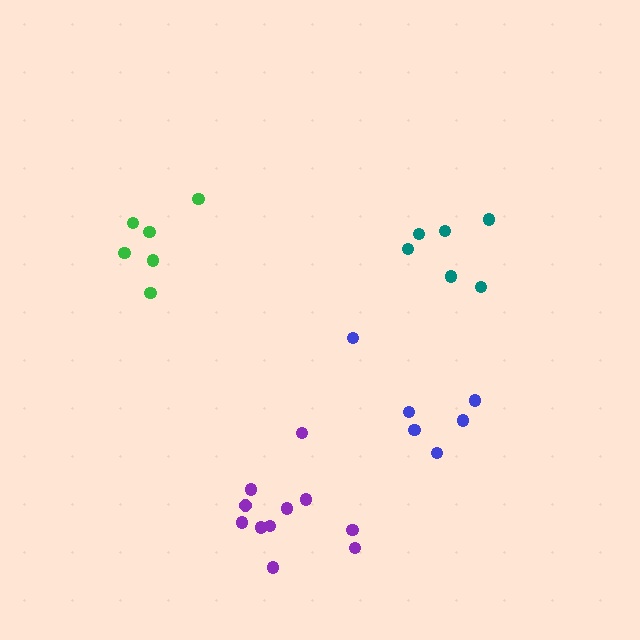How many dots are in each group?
Group 1: 6 dots, Group 2: 6 dots, Group 3: 11 dots, Group 4: 6 dots (29 total).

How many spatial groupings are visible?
There are 4 spatial groupings.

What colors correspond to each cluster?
The clusters are colored: green, teal, purple, blue.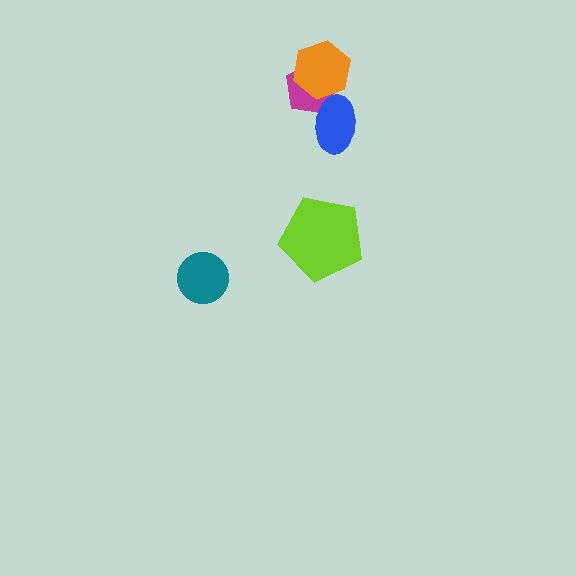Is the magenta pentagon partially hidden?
Yes, it is partially covered by another shape.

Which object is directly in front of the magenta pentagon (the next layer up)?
The orange hexagon is directly in front of the magenta pentagon.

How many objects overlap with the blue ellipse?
1 object overlaps with the blue ellipse.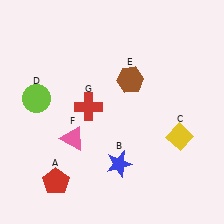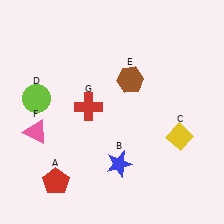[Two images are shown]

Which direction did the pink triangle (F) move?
The pink triangle (F) moved left.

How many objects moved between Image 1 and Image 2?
1 object moved between the two images.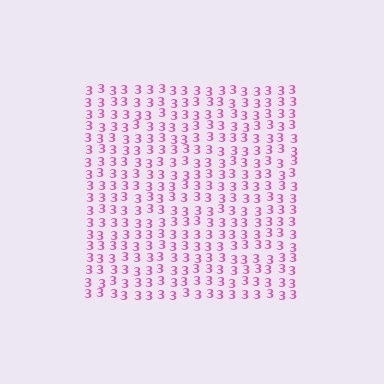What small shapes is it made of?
It is made of small digit 3's.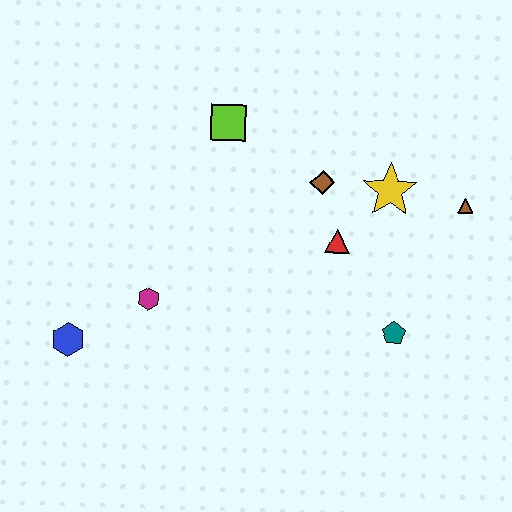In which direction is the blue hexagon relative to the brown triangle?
The blue hexagon is to the left of the brown triangle.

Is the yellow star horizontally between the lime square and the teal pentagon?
Yes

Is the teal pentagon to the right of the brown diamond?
Yes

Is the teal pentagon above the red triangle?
No